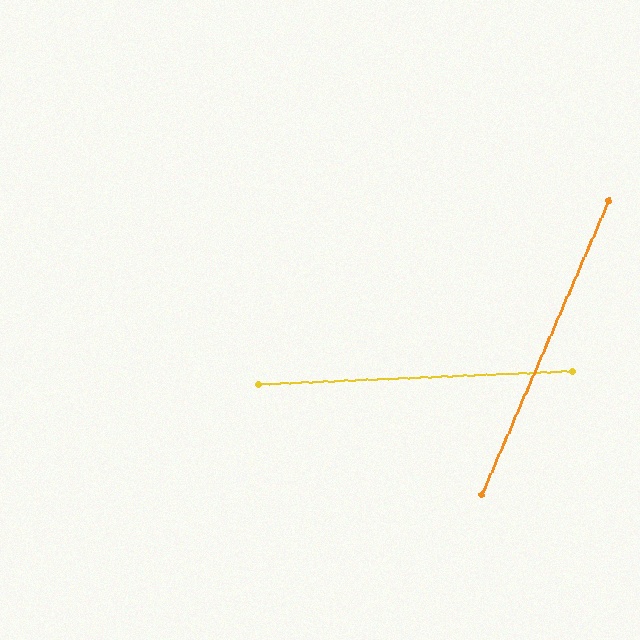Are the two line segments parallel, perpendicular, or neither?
Neither parallel nor perpendicular — they differ by about 64°.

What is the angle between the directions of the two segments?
Approximately 64 degrees.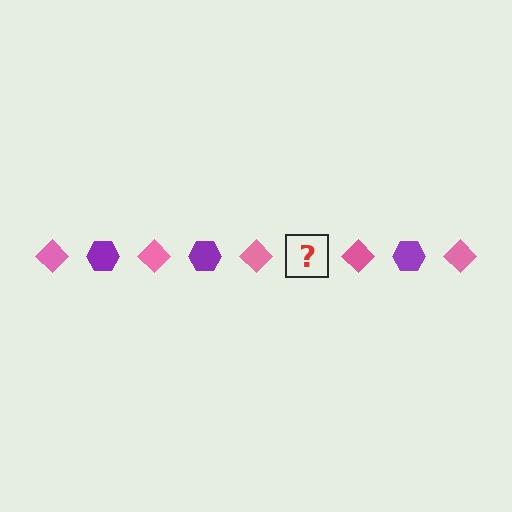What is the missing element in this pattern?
The missing element is a purple hexagon.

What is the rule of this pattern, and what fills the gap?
The rule is that the pattern alternates between pink diamond and purple hexagon. The gap should be filled with a purple hexagon.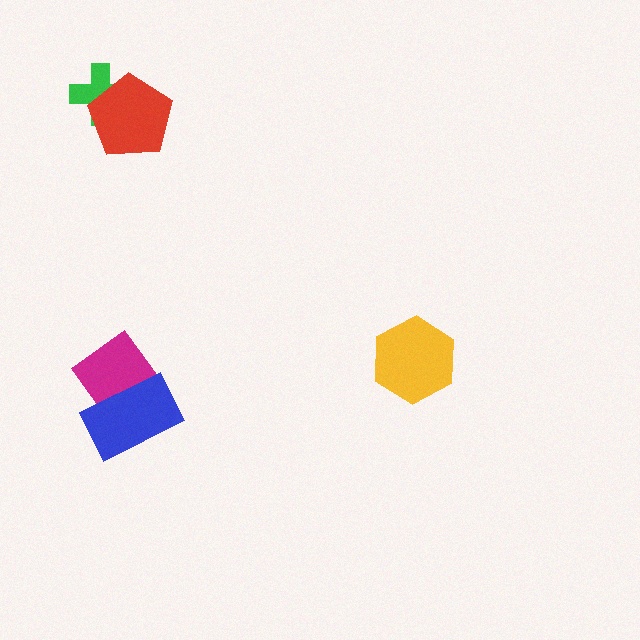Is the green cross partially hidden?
Yes, it is partially covered by another shape.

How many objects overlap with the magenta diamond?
1 object overlaps with the magenta diamond.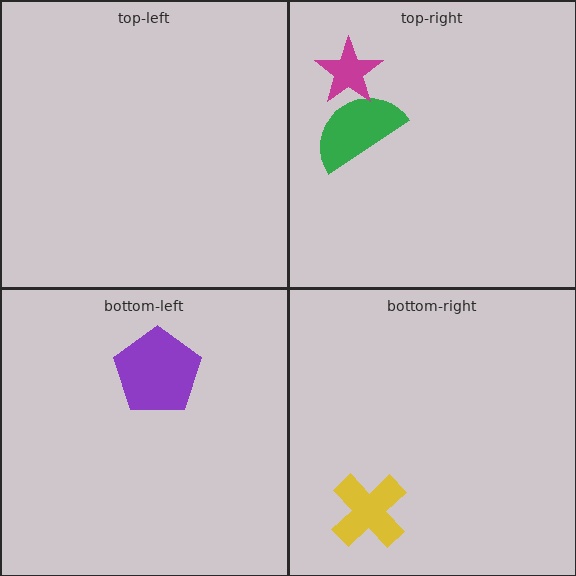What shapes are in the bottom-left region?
The purple pentagon.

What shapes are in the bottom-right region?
The yellow cross.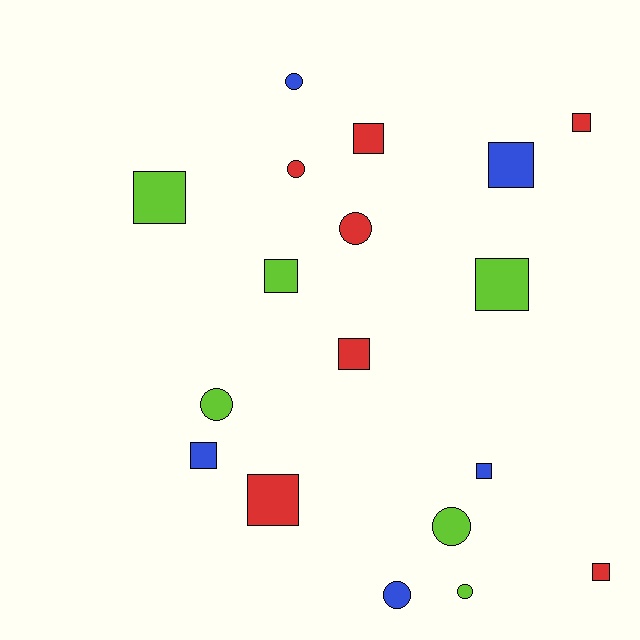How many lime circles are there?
There are 3 lime circles.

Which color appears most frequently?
Red, with 7 objects.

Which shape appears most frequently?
Square, with 11 objects.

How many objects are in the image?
There are 18 objects.